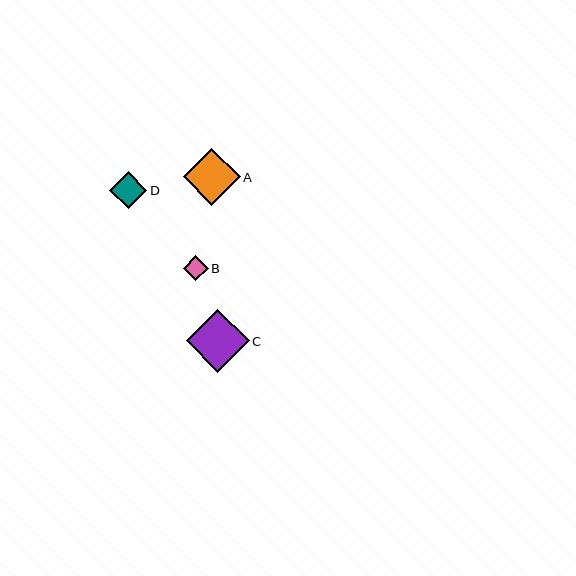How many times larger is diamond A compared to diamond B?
Diamond A is approximately 2.3 times the size of diamond B.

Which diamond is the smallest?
Diamond B is the smallest with a size of approximately 25 pixels.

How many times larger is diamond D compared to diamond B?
Diamond D is approximately 1.5 times the size of diamond B.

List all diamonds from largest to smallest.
From largest to smallest: C, A, D, B.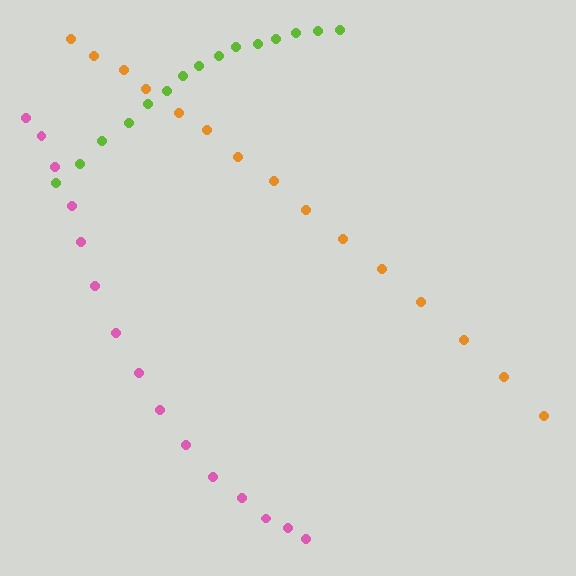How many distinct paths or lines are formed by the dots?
There are 3 distinct paths.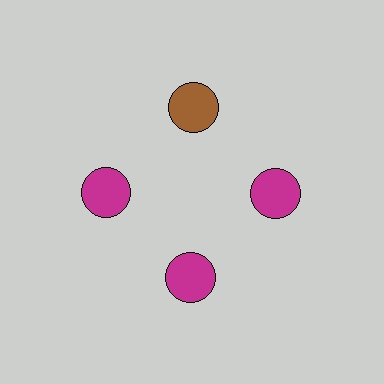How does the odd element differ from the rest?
It has a different color: brown instead of magenta.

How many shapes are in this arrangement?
There are 4 shapes arranged in a ring pattern.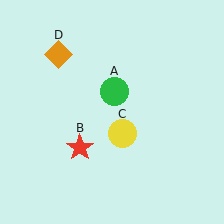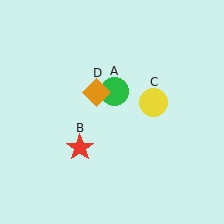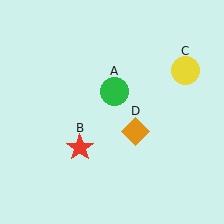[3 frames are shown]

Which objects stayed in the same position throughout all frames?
Green circle (object A) and red star (object B) remained stationary.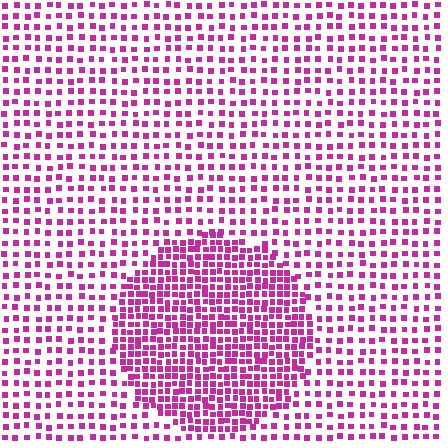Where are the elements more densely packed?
The elements are more densely packed inside the circle boundary.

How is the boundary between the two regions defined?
The boundary is defined by a change in element density (approximately 2.1x ratio). All elements are the same color, size, and shape.